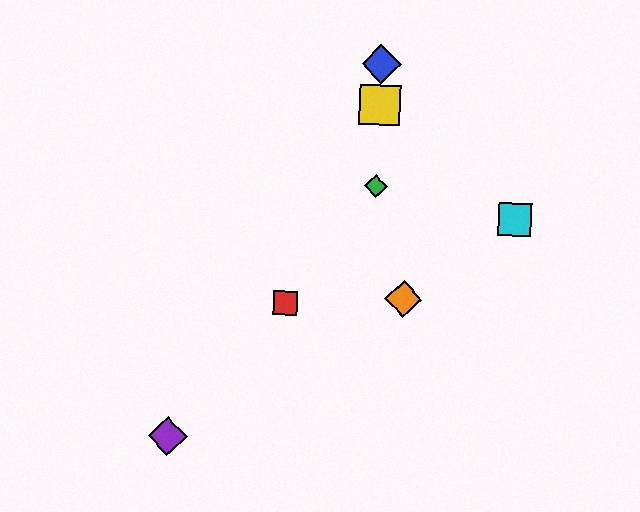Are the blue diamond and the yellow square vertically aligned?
Yes, both are at x≈382.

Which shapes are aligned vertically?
The blue diamond, the green diamond, the yellow square are aligned vertically.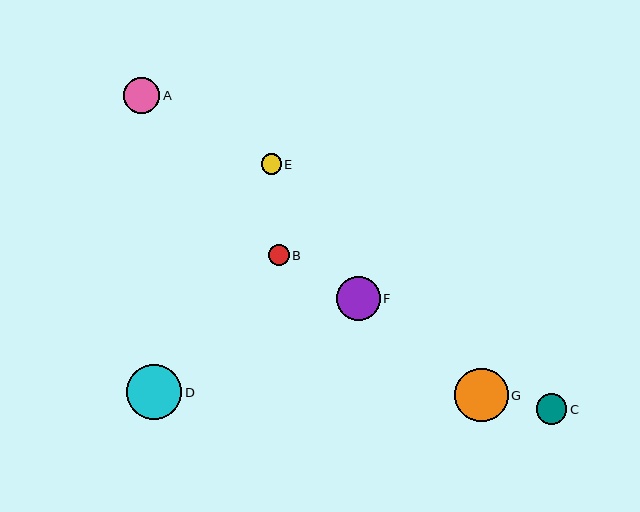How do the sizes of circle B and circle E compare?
Circle B and circle E are approximately the same size.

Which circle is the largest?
Circle D is the largest with a size of approximately 55 pixels.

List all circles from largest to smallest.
From largest to smallest: D, G, F, A, C, B, E.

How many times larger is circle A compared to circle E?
Circle A is approximately 1.8 times the size of circle E.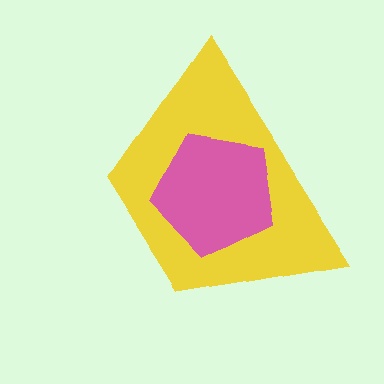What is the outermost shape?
The yellow trapezoid.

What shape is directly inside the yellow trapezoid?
The pink pentagon.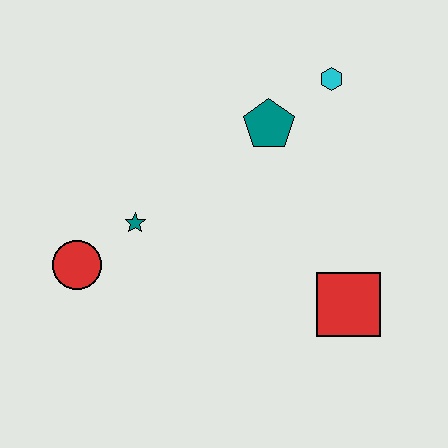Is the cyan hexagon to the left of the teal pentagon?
No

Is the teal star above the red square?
Yes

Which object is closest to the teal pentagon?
The cyan hexagon is closest to the teal pentagon.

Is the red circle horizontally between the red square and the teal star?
No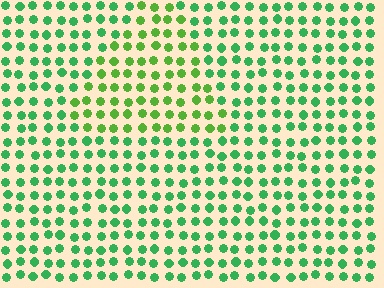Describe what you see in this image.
The image is filled with small green elements in a uniform arrangement. A triangle-shaped region is visible where the elements are tinted to a slightly different hue, forming a subtle color boundary.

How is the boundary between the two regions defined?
The boundary is defined purely by a slight shift in hue (about 31 degrees). Spacing, size, and orientation are identical on both sides.